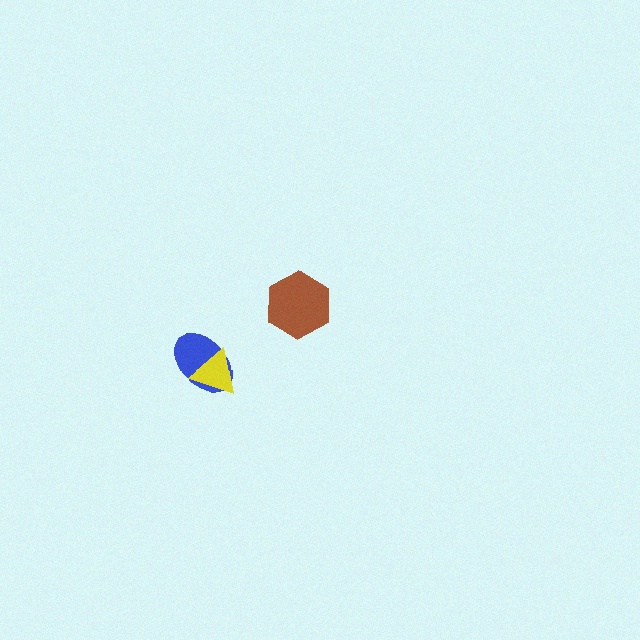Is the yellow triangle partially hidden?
No, no other shape covers it.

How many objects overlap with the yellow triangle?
1 object overlaps with the yellow triangle.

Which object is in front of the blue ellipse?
The yellow triangle is in front of the blue ellipse.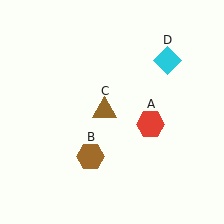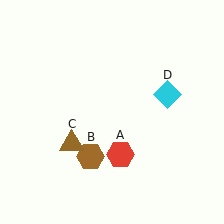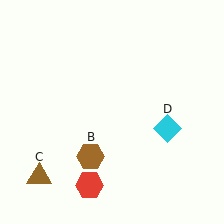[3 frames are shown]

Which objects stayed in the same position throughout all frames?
Brown hexagon (object B) remained stationary.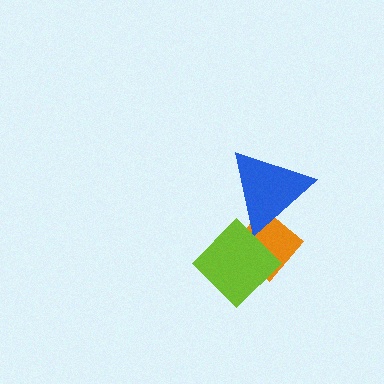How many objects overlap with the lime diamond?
2 objects overlap with the lime diamond.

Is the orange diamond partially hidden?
Yes, it is partially covered by another shape.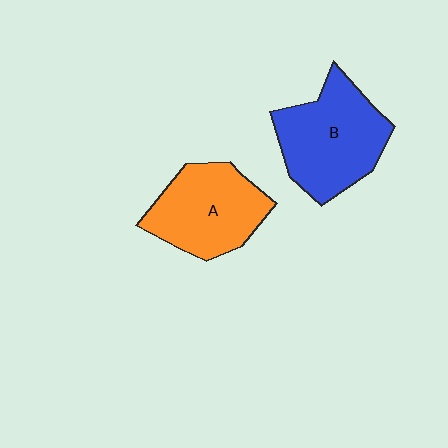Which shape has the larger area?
Shape B (blue).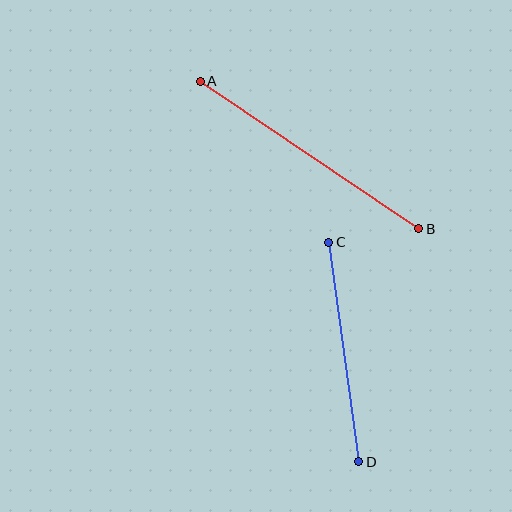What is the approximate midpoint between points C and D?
The midpoint is at approximately (344, 352) pixels.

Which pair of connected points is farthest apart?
Points A and B are farthest apart.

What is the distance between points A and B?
The distance is approximately 263 pixels.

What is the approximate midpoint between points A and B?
The midpoint is at approximately (309, 155) pixels.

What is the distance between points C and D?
The distance is approximately 222 pixels.